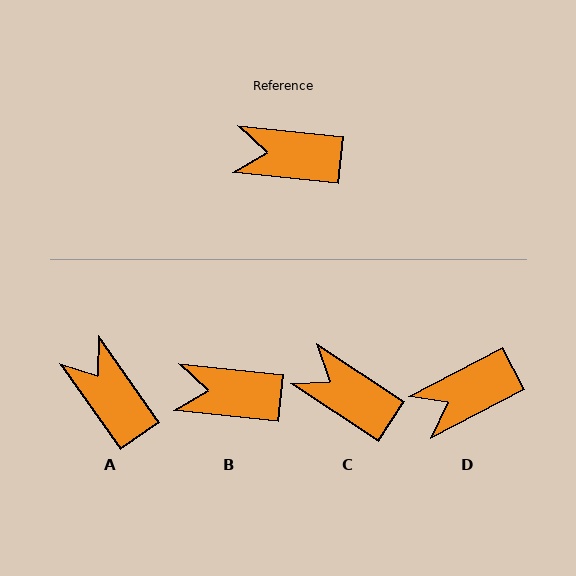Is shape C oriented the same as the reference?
No, it is off by about 27 degrees.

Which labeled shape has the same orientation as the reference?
B.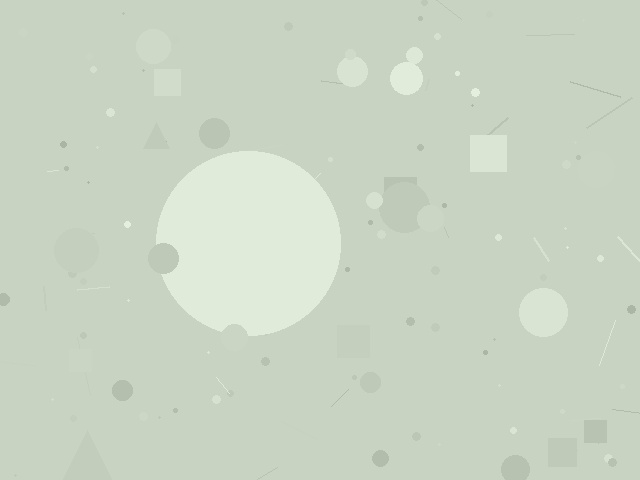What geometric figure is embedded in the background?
A circle is embedded in the background.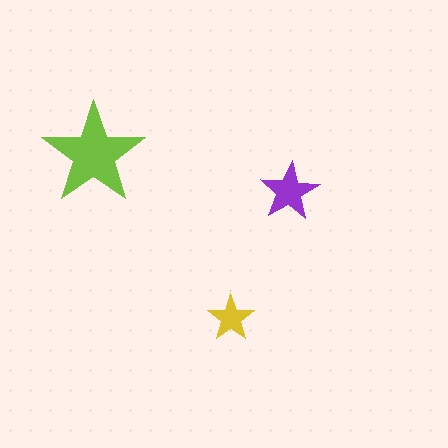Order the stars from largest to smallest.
the lime one, the purple one, the yellow one.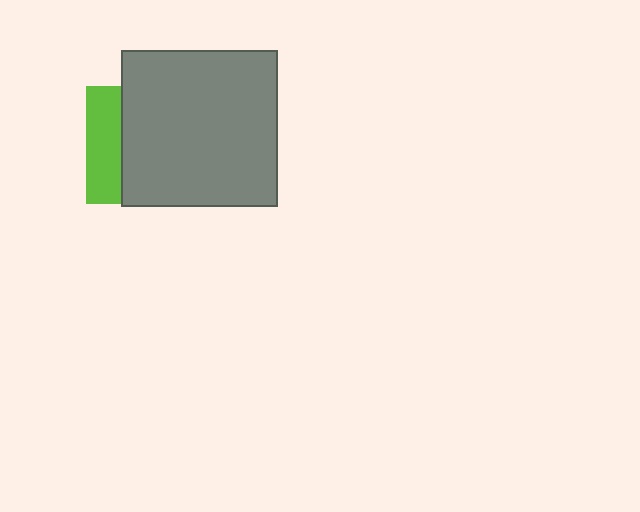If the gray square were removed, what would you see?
You would see the complete lime square.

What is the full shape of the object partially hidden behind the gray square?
The partially hidden object is a lime square.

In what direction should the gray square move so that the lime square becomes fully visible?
The gray square should move right. That is the shortest direction to clear the overlap and leave the lime square fully visible.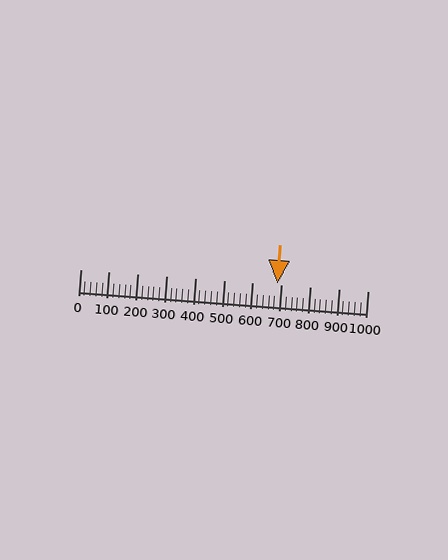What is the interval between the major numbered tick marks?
The major tick marks are spaced 100 units apart.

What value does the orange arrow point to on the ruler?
The orange arrow points to approximately 687.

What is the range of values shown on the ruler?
The ruler shows values from 0 to 1000.